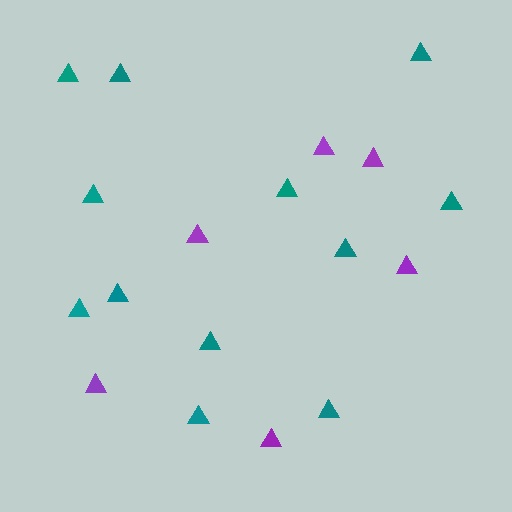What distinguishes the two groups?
There are 2 groups: one group of purple triangles (6) and one group of teal triangles (12).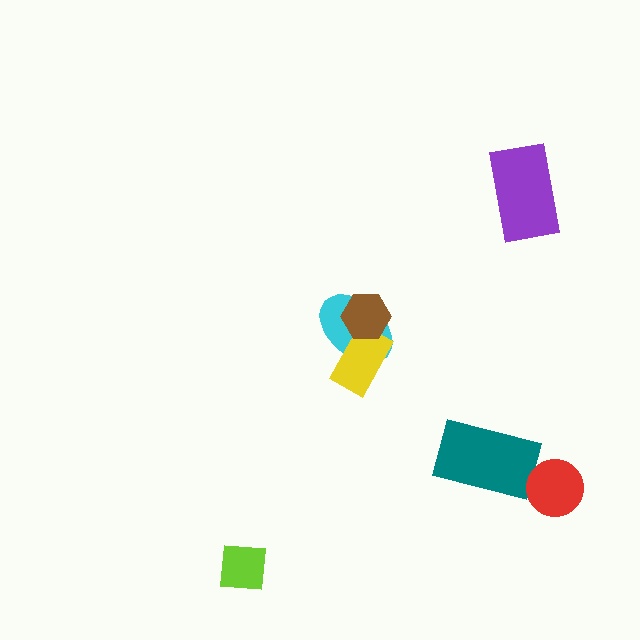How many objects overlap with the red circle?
0 objects overlap with the red circle.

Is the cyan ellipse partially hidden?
Yes, it is partially covered by another shape.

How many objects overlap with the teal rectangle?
0 objects overlap with the teal rectangle.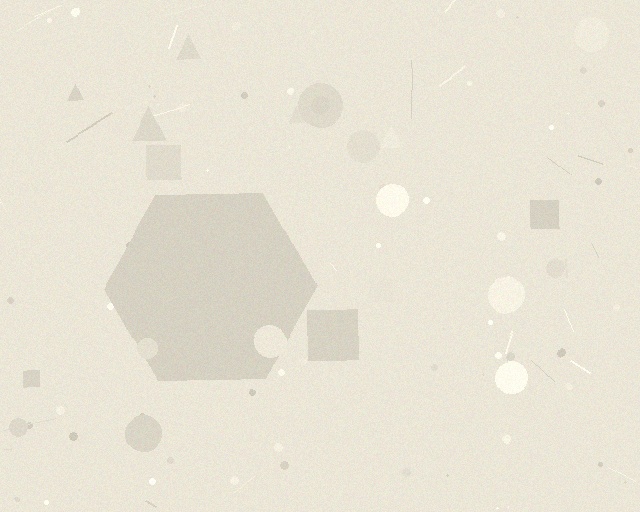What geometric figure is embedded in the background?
A hexagon is embedded in the background.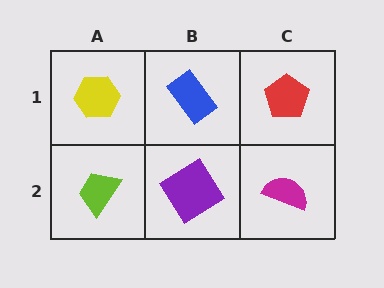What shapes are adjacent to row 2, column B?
A blue rectangle (row 1, column B), a lime trapezoid (row 2, column A), a magenta semicircle (row 2, column C).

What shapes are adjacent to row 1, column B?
A purple diamond (row 2, column B), a yellow hexagon (row 1, column A), a red pentagon (row 1, column C).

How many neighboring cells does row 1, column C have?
2.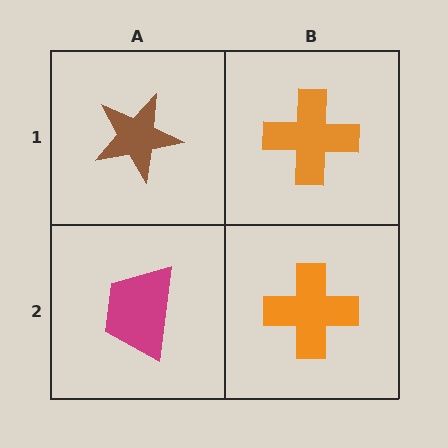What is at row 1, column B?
An orange cross.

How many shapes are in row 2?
2 shapes.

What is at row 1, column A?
A brown star.